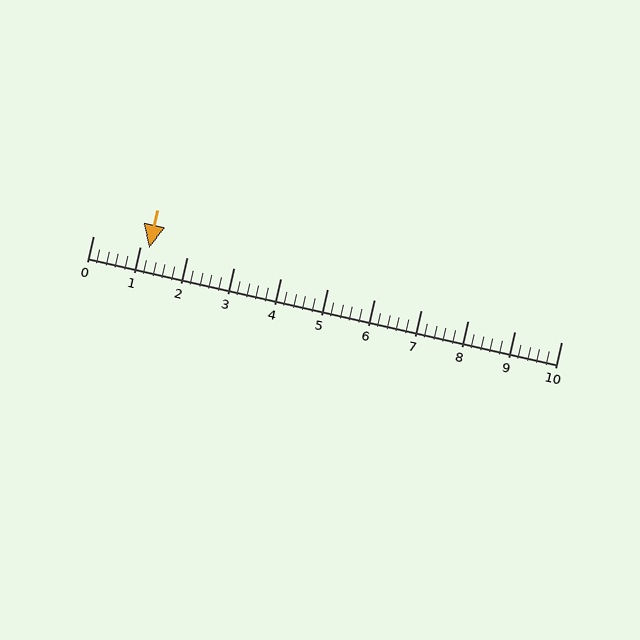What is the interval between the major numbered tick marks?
The major tick marks are spaced 1 units apart.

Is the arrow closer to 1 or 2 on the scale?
The arrow is closer to 1.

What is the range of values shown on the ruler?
The ruler shows values from 0 to 10.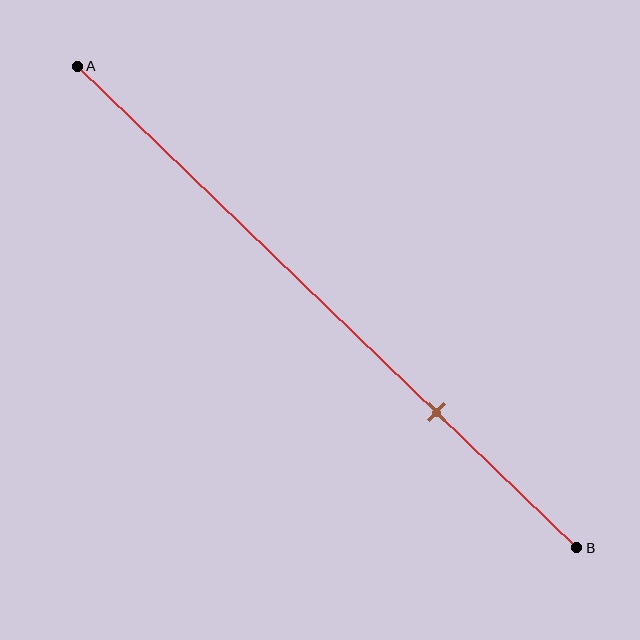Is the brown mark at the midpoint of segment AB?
No, the mark is at about 70% from A, not at the 50% midpoint.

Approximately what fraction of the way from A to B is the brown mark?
The brown mark is approximately 70% of the way from A to B.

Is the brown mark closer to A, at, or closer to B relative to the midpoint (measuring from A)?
The brown mark is closer to point B than the midpoint of segment AB.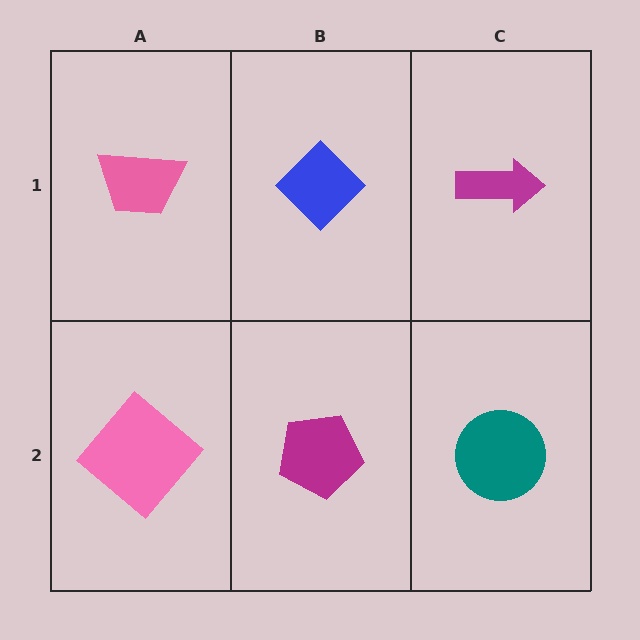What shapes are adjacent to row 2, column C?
A magenta arrow (row 1, column C), a magenta pentagon (row 2, column B).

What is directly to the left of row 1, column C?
A blue diamond.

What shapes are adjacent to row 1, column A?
A pink diamond (row 2, column A), a blue diamond (row 1, column B).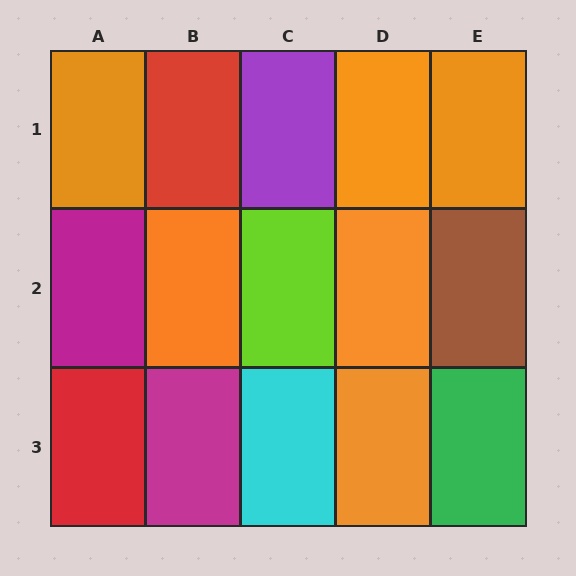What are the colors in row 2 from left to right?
Magenta, orange, lime, orange, brown.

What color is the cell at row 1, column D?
Orange.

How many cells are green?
1 cell is green.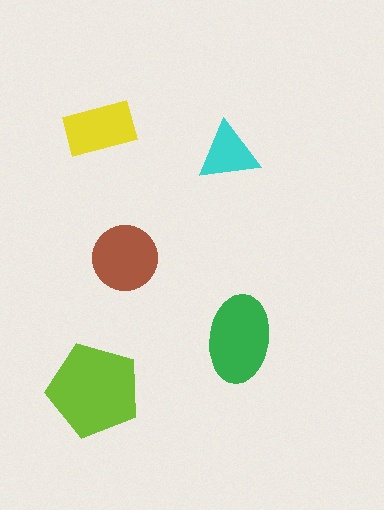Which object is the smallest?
The cyan triangle.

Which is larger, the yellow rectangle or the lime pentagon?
The lime pentagon.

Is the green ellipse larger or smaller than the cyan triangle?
Larger.